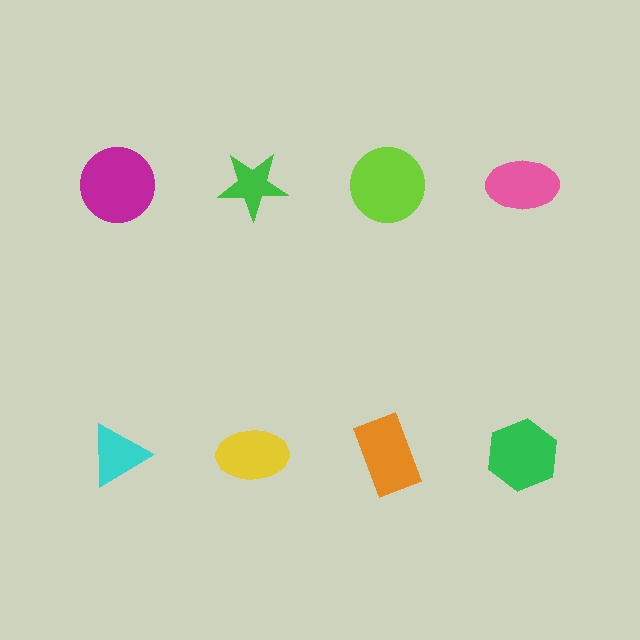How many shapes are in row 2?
4 shapes.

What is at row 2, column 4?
A green hexagon.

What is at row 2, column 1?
A cyan triangle.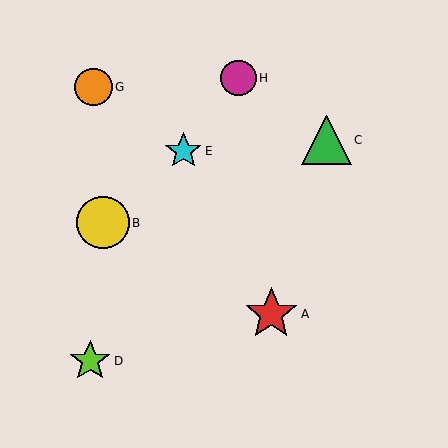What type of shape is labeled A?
Shape A is a red star.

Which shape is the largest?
The red star (labeled A) is the largest.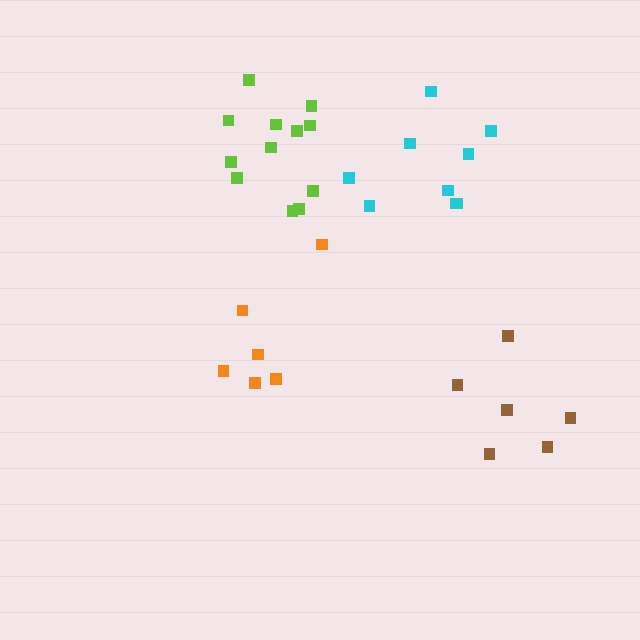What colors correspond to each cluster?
The clusters are colored: brown, lime, cyan, orange.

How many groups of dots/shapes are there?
There are 4 groups.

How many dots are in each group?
Group 1: 6 dots, Group 2: 12 dots, Group 3: 9 dots, Group 4: 6 dots (33 total).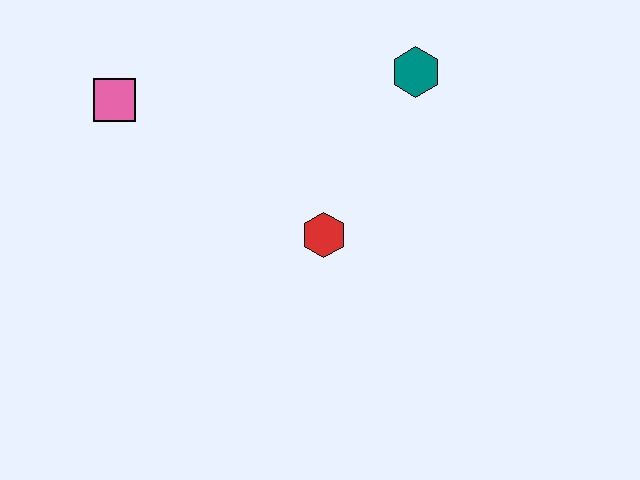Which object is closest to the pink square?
The red hexagon is closest to the pink square.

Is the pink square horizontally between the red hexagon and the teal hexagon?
No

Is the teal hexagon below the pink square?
No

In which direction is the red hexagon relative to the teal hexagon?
The red hexagon is below the teal hexagon.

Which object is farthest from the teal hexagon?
The pink square is farthest from the teal hexagon.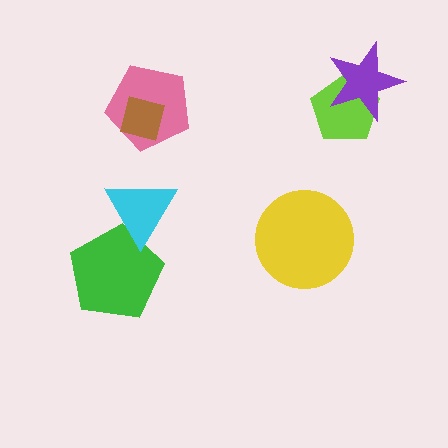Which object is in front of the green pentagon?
The cyan triangle is in front of the green pentagon.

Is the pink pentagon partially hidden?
Yes, it is partially covered by another shape.